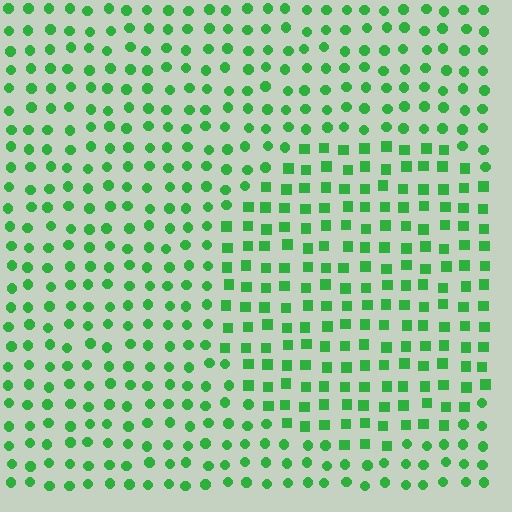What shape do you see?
I see a circle.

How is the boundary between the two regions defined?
The boundary is defined by a change in element shape: squares inside vs. circles outside. All elements share the same color and spacing.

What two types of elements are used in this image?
The image uses squares inside the circle region and circles outside it.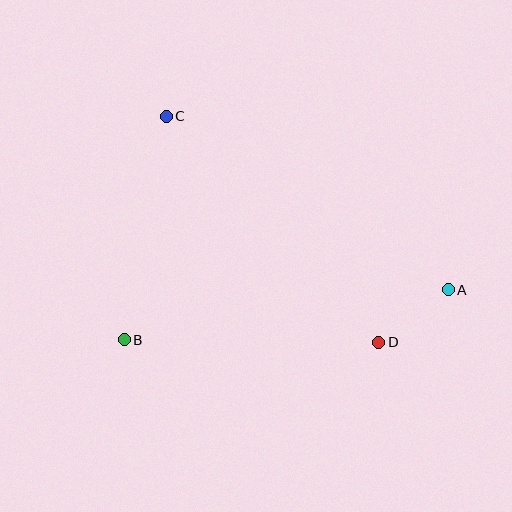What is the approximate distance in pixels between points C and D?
The distance between C and D is approximately 310 pixels.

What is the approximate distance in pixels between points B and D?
The distance between B and D is approximately 254 pixels.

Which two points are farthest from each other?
Points A and C are farthest from each other.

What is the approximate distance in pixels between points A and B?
The distance between A and B is approximately 328 pixels.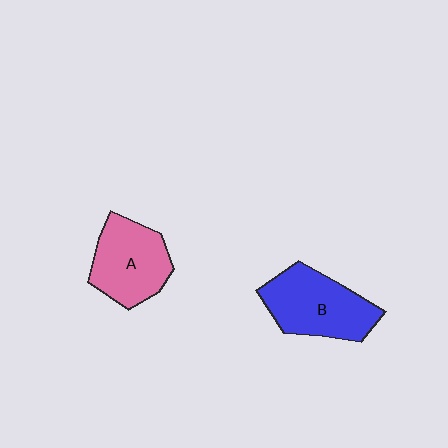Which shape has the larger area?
Shape B (blue).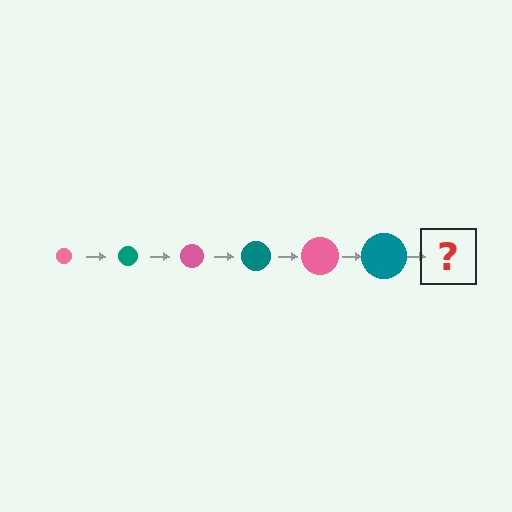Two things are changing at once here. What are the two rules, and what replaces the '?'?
The two rules are that the circle grows larger each step and the color cycles through pink and teal. The '?' should be a pink circle, larger than the previous one.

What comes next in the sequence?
The next element should be a pink circle, larger than the previous one.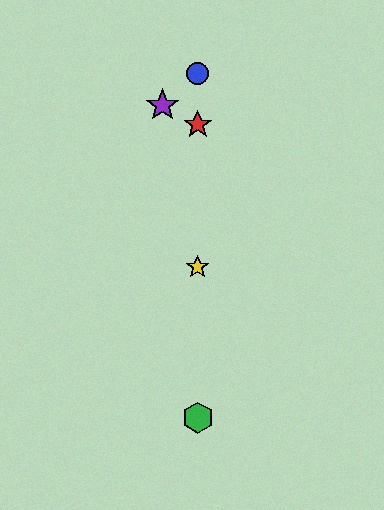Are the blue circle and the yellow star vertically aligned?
Yes, both are at x≈198.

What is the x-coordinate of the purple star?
The purple star is at x≈163.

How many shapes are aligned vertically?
4 shapes (the red star, the blue circle, the green hexagon, the yellow star) are aligned vertically.